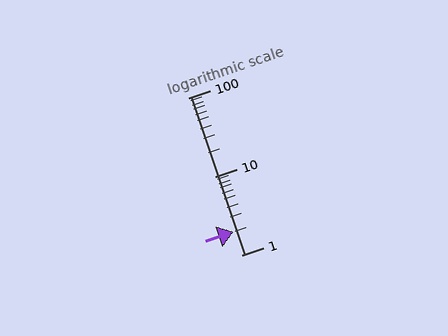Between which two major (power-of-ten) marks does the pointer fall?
The pointer is between 1 and 10.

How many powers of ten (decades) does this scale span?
The scale spans 2 decades, from 1 to 100.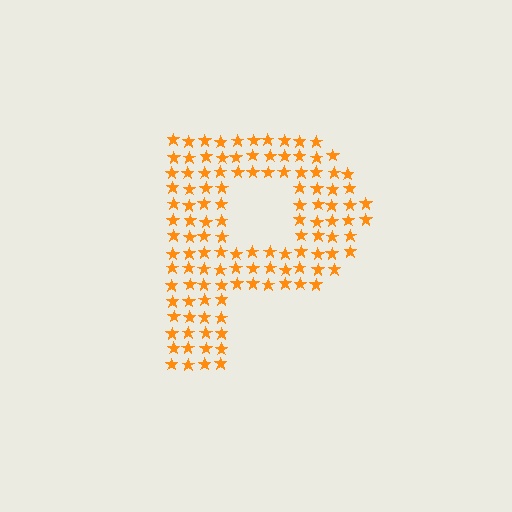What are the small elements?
The small elements are stars.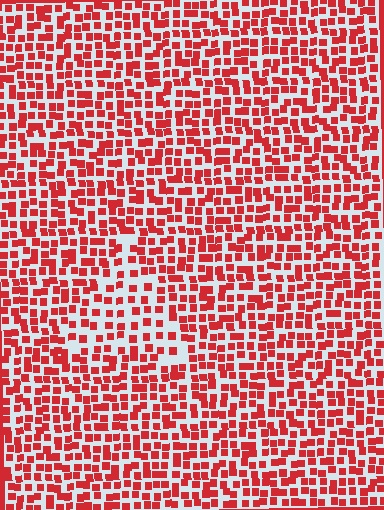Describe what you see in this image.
The image contains small red elements arranged at two different densities. A triangle-shaped region is visible where the elements are less densely packed than the surrounding area.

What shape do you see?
I see a triangle.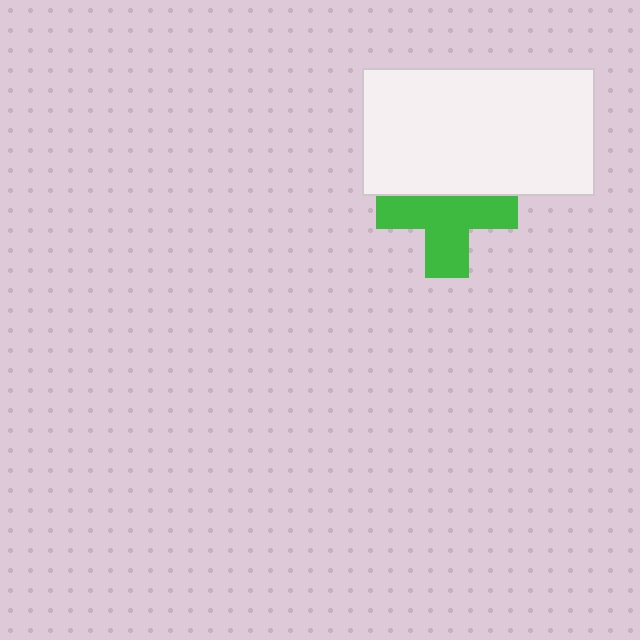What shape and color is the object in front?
The object in front is a white rectangle.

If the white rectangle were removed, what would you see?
You would see the complete green cross.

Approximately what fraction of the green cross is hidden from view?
Roughly 34% of the green cross is hidden behind the white rectangle.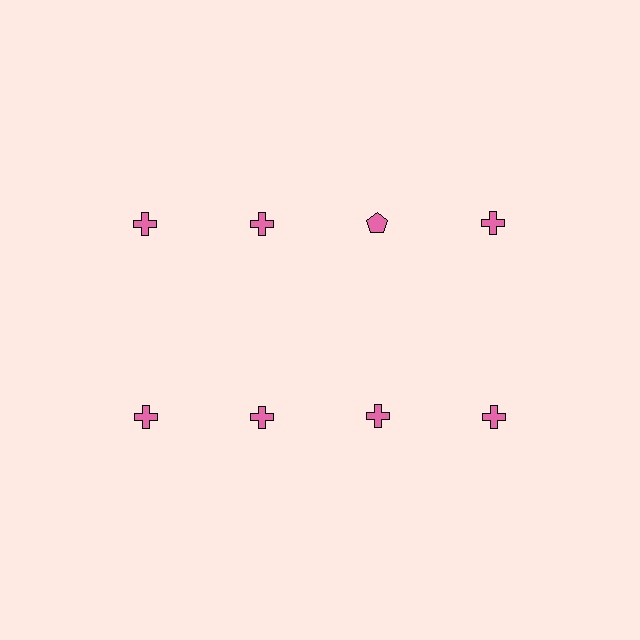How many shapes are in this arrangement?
There are 8 shapes arranged in a grid pattern.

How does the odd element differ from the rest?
It has a different shape: pentagon instead of cross.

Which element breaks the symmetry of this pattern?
The pink pentagon in the top row, center column breaks the symmetry. All other shapes are pink crosses.